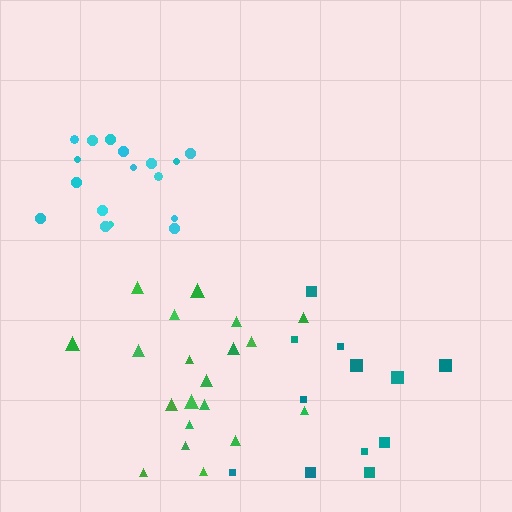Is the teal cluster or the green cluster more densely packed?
Green.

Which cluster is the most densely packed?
Cyan.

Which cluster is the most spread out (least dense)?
Teal.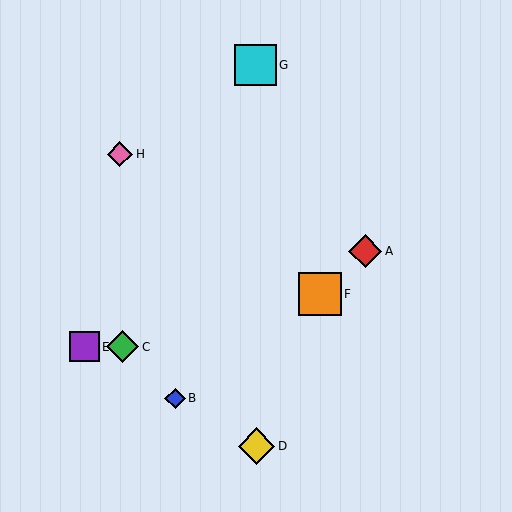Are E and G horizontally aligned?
No, E is at y≈347 and G is at y≈65.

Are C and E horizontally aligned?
Yes, both are at y≈347.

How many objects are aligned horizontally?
2 objects (C, E) are aligned horizontally.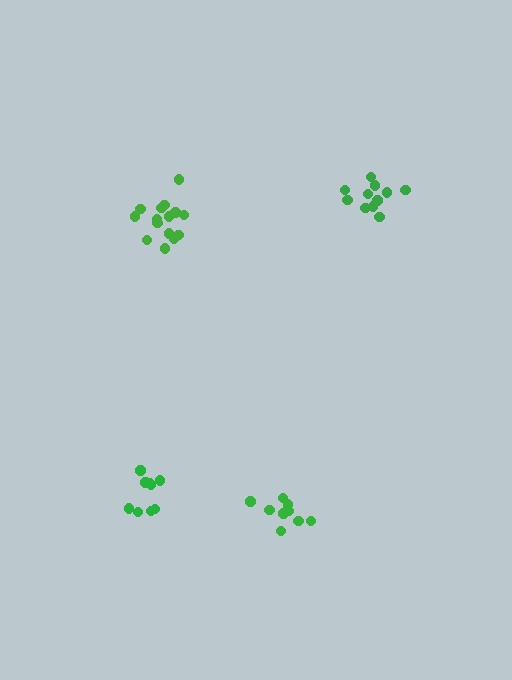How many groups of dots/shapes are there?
There are 4 groups.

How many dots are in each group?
Group 1: 9 dots, Group 2: 10 dots, Group 3: 15 dots, Group 4: 11 dots (45 total).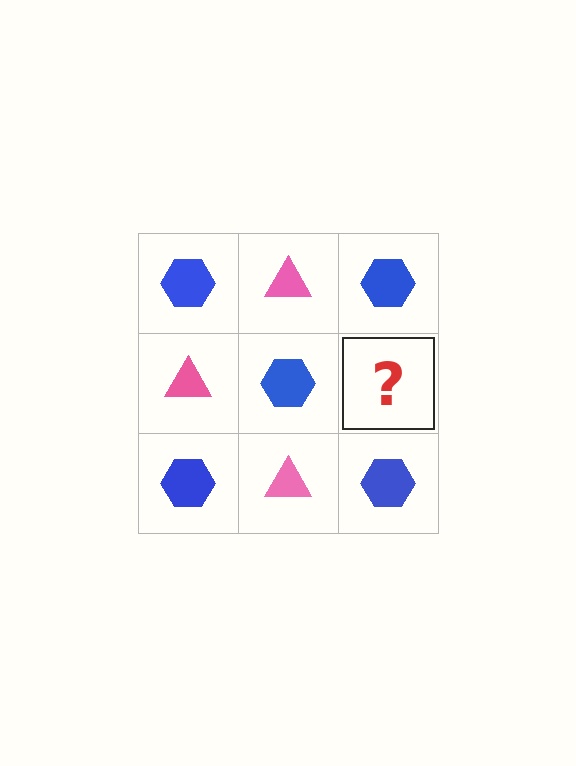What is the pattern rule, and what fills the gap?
The rule is that it alternates blue hexagon and pink triangle in a checkerboard pattern. The gap should be filled with a pink triangle.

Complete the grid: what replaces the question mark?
The question mark should be replaced with a pink triangle.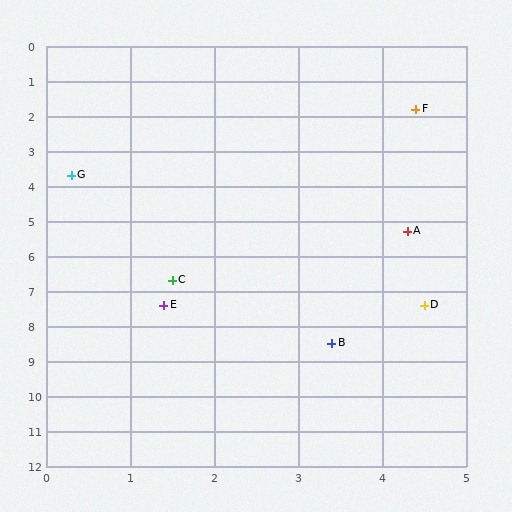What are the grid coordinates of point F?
Point F is at approximately (4.4, 1.8).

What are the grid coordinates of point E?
Point E is at approximately (1.4, 7.4).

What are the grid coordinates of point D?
Point D is at approximately (4.5, 7.4).